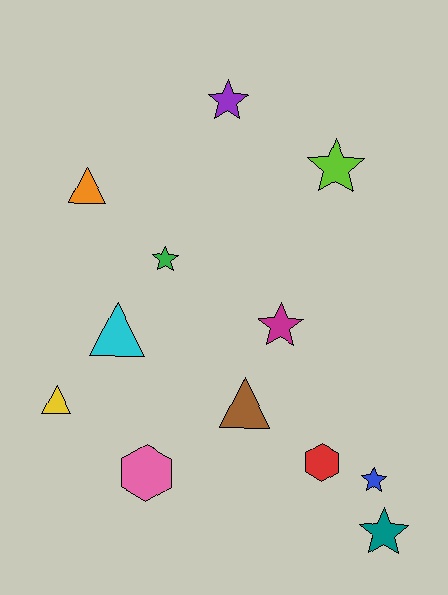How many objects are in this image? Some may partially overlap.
There are 12 objects.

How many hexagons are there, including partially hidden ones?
There are 2 hexagons.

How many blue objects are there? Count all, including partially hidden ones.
There is 1 blue object.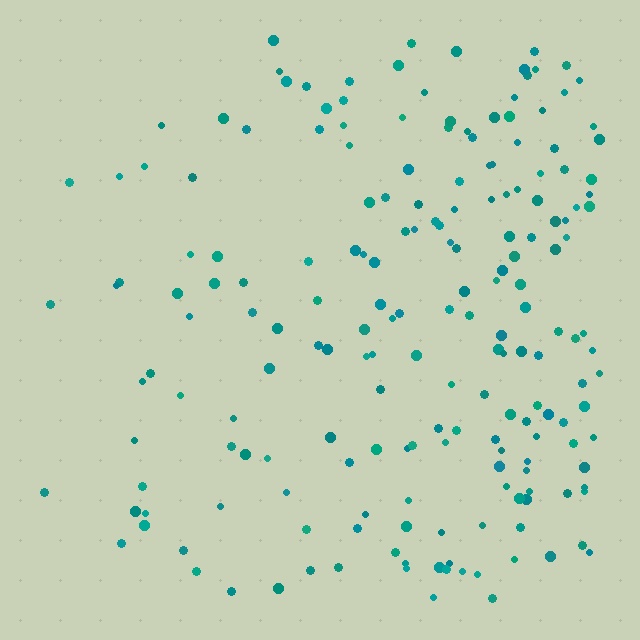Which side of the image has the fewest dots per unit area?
The left.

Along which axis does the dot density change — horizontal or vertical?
Horizontal.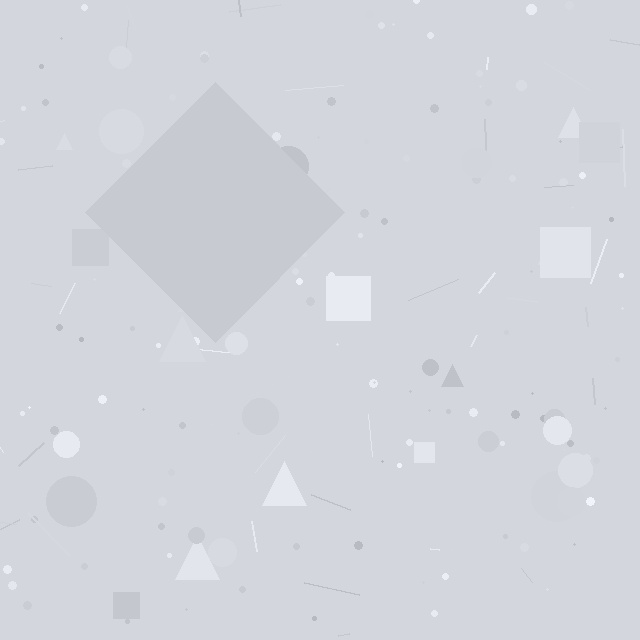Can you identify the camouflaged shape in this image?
The camouflaged shape is a diamond.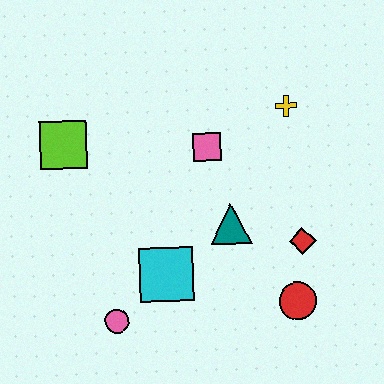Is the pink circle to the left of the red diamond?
Yes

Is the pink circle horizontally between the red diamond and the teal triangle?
No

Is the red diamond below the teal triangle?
Yes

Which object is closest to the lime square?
The pink square is closest to the lime square.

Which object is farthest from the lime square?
The red circle is farthest from the lime square.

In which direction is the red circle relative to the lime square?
The red circle is to the right of the lime square.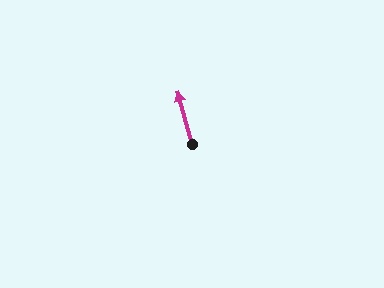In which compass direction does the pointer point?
North.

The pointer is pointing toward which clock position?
Roughly 11 o'clock.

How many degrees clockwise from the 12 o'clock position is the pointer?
Approximately 345 degrees.